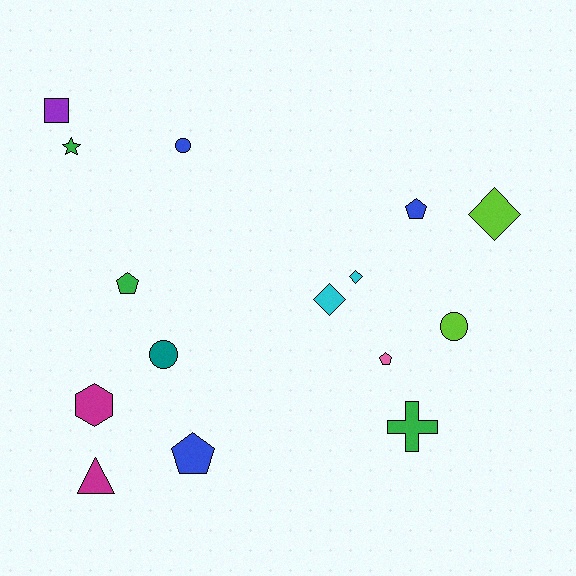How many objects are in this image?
There are 15 objects.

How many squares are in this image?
There is 1 square.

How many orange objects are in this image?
There are no orange objects.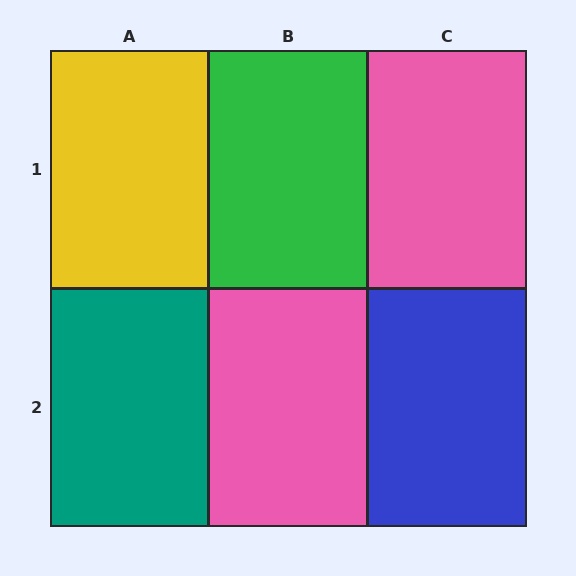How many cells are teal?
1 cell is teal.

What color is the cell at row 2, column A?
Teal.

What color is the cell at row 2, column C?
Blue.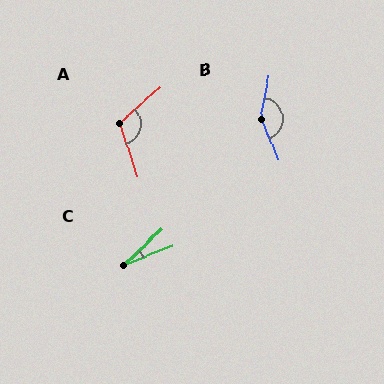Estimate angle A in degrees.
Approximately 112 degrees.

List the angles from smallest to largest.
C (22°), A (112°), B (148°).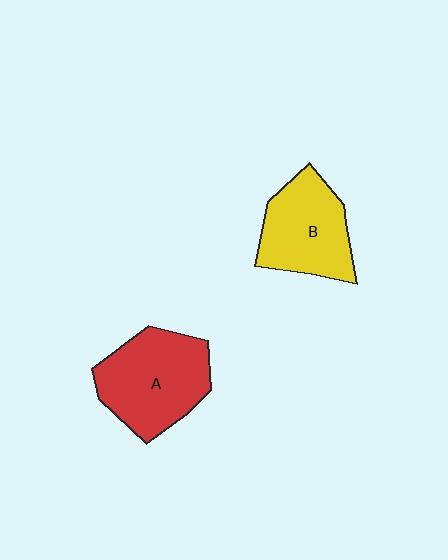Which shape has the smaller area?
Shape B (yellow).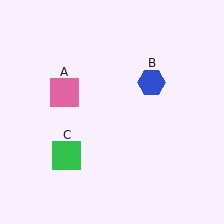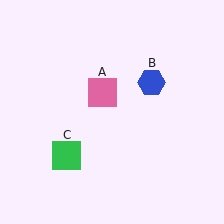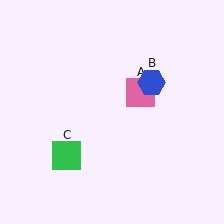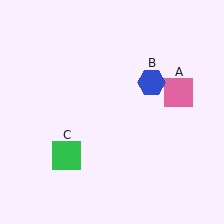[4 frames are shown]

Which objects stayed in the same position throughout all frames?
Blue hexagon (object B) and green square (object C) remained stationary.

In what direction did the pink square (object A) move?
The pink square (object A) moved right.